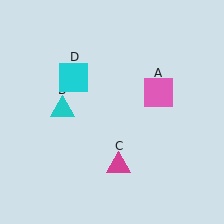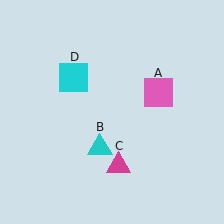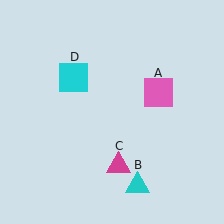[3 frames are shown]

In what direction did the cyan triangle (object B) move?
The cyan triangle (object B) moved down and to the right.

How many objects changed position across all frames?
1 object changed position: cyan triangle (object B).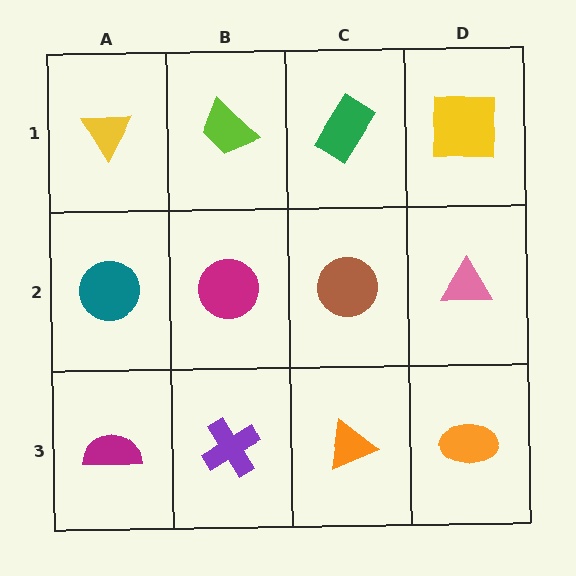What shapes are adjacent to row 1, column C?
A brown circle (row 2, column C), a lime trapezoid (row 1, column B), a yellow square (row 1, column D).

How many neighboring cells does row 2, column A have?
3.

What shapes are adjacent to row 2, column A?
A yellow triangle (row 1, column A), a magenta semicircle (row 3, column A), a magenta circle (row 2, column B).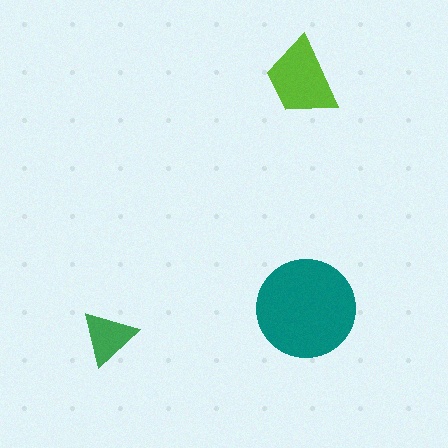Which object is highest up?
The lime trapezoid is topmost.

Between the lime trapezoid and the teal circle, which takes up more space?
The teal circle.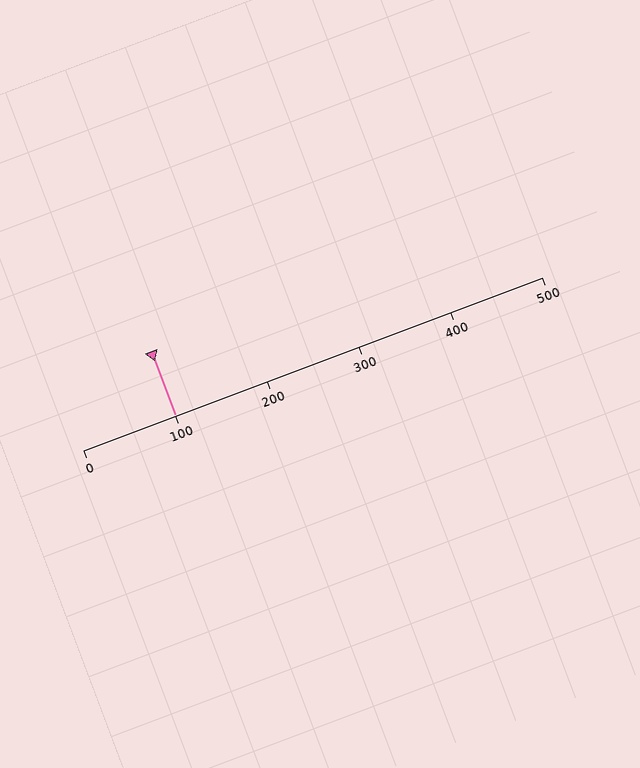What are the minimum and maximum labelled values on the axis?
The axis runs from 0 to 500.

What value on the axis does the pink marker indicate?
The marker indicates approximately 100.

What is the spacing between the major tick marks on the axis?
The major ticks are spaced 100 apart.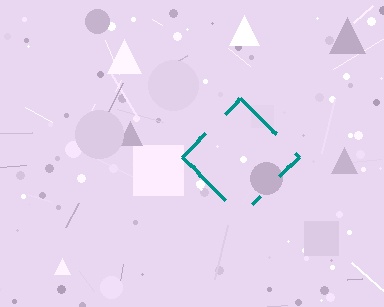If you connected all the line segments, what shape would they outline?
They would outline a diamond.